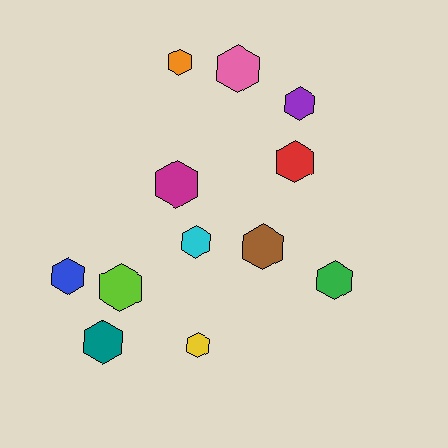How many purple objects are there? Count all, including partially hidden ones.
There is 1 purple object.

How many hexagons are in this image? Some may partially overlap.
There are 12 hexagons.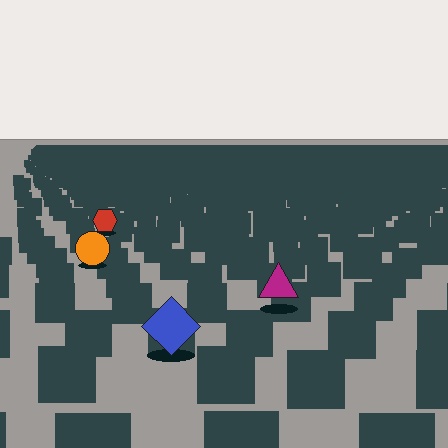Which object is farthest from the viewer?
The red hexagon is farthest from the viewer. It appears smaller and the ground texture around it is denser.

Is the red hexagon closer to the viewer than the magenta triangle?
No. The magenta triangle is closer — you can tell from the texture gradient: the ground texture is coarser near it.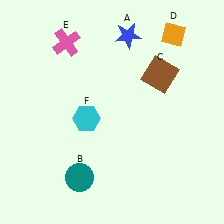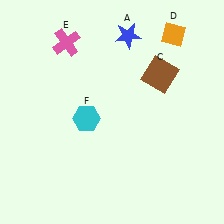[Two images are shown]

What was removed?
The teal circle (B) was removed in Image 2.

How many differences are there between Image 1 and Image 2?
There is 1 difference between the two images.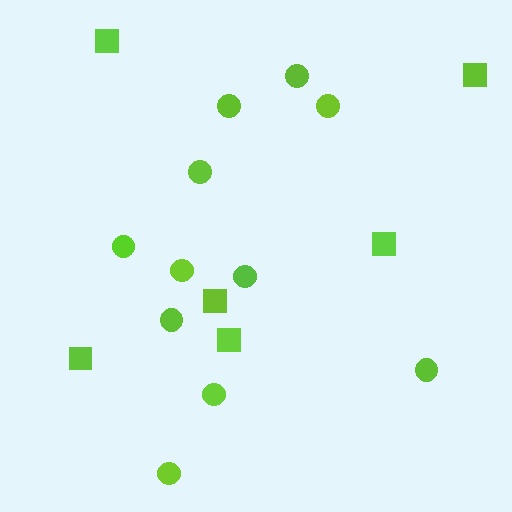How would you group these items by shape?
There are 2 groups: one group of circles (11) and one group of squares (6).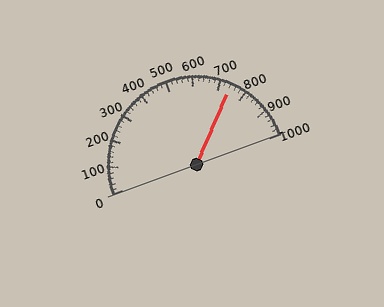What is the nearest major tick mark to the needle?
The nearest major tick mark is 700.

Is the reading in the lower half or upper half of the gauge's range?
The reading is in the upper half of the range (0 to 1000).